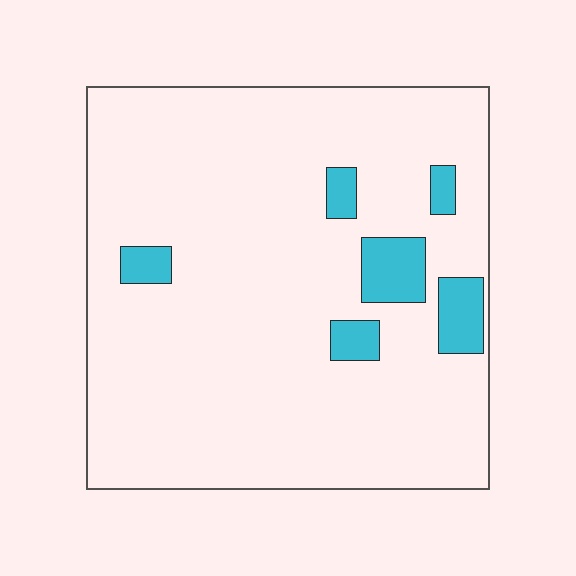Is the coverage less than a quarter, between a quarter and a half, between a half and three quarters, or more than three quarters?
Less than a quarter.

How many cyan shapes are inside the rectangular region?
6.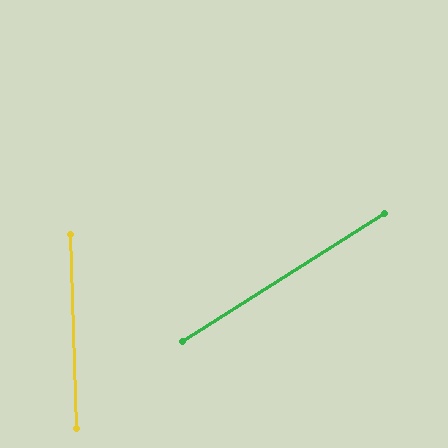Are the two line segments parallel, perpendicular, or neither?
Neither parallel nor perpendicular — they differ by about 59°.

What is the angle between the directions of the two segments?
Approximately 59 degrees.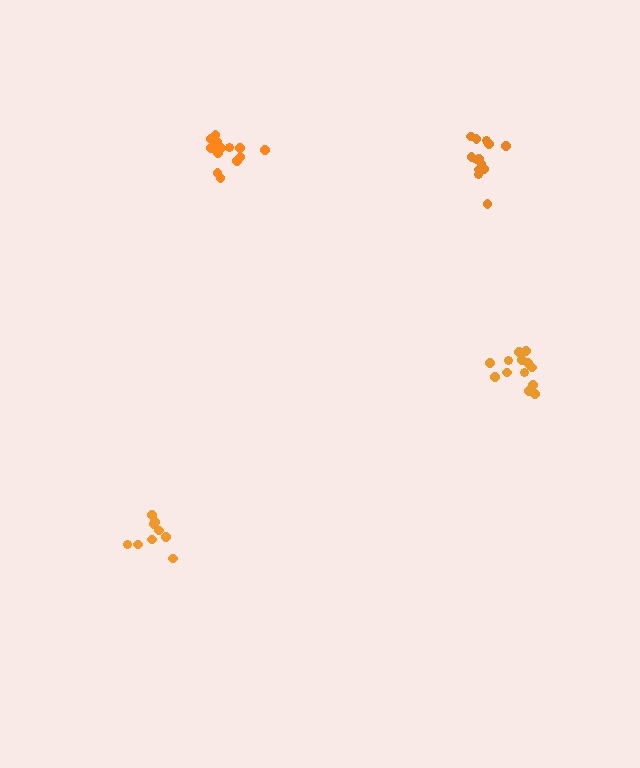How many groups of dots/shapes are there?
There are 4 groups.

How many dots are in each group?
Group 1: 13 dots, Group 2: 13 dots, Group 3: 9 dots, Group 4: 13 dots (48 total).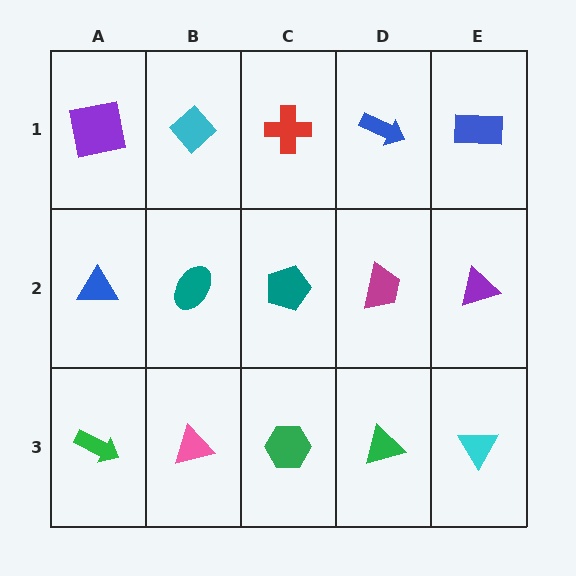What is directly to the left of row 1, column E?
A blue arrow.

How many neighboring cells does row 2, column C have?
4.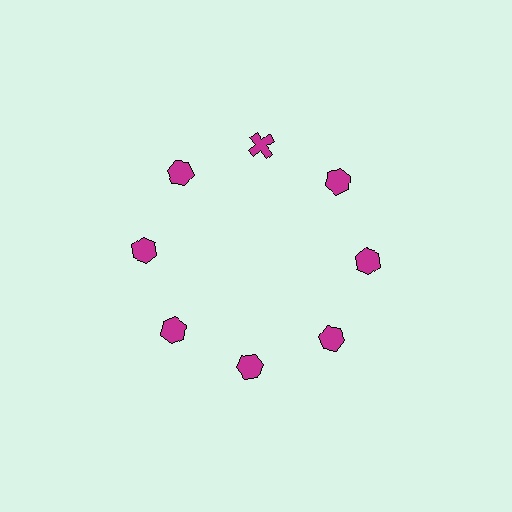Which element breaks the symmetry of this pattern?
The magenta cross at roughly the 12 o'clock position breaks the symmetry. All other shapes are magenta hexagons.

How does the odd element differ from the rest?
It has a different shape: cross instead of hexagon.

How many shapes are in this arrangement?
There are 8 shapes arranged in a ring pattern.